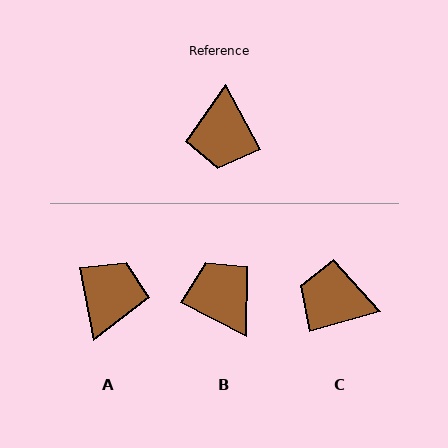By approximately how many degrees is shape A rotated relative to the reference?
Approximately 162 degrees counter-clockwise.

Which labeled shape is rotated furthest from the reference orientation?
A, about 162 degrees away.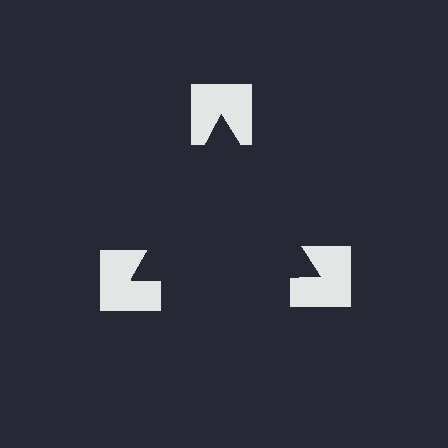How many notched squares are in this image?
There are 3 — one at each vertex of the illusory triangle.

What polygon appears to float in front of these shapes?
An illusory triangle — its edges are inferred from the aligned wedge cuts in the notched squares, not physically drawn.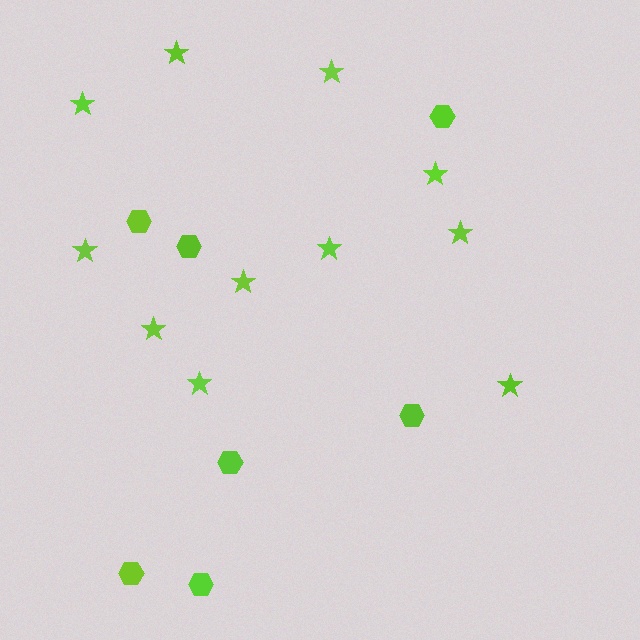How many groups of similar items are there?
There are 2 groups: one group of hexagons (7) and one group of stars (11).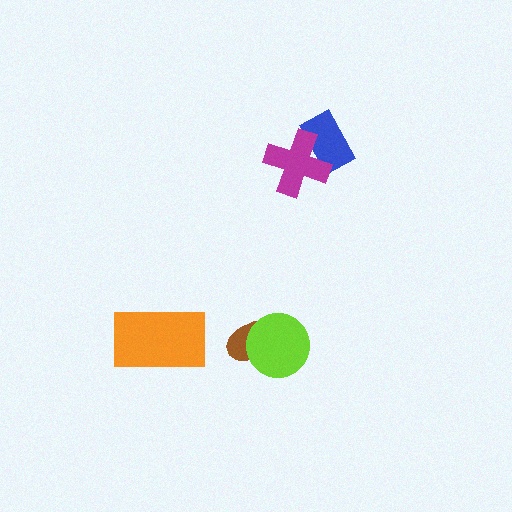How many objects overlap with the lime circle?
1 object overlaps with the lime circle.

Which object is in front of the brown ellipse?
The lime circle is in front of the brown ellipse.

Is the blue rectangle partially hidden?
Yes, it is partially covered by another shape.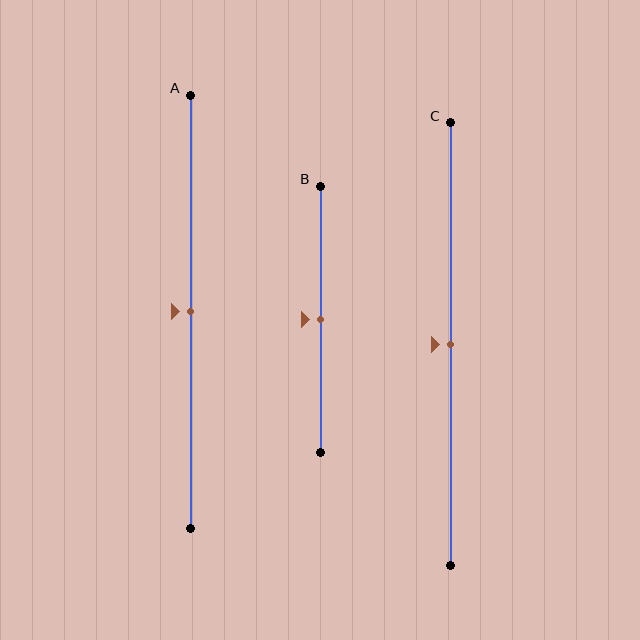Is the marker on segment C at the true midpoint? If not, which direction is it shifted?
Yes, the marker on segment C is at the true midpoint.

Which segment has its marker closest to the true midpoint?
Segment A has its marker closest to the true midpoint.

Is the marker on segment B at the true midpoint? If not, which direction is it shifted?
Yes, the marker on segment B is at the true midpoint.